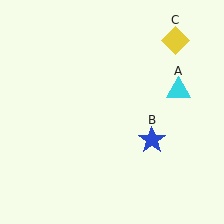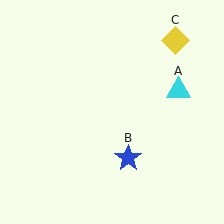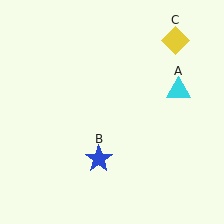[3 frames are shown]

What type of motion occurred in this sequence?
The blue star (object B) rotated clockwise around the center of the scene.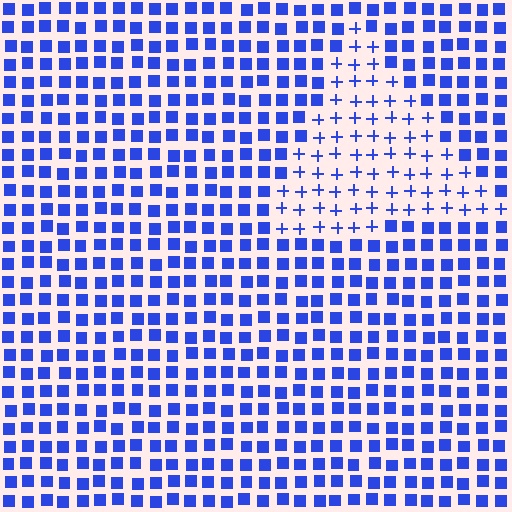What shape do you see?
I see a triangle.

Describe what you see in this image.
The image is filled with small blue elements arranged in a uniform grid. A triangle-shaped region contains plus signs, while the surrounding area contains squares. The boundary is defined purely by the change in element shape.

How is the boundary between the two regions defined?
The boundary is defined by a change in element shape: plus signs inside vs. squares outside. All elements share the same color and spacing.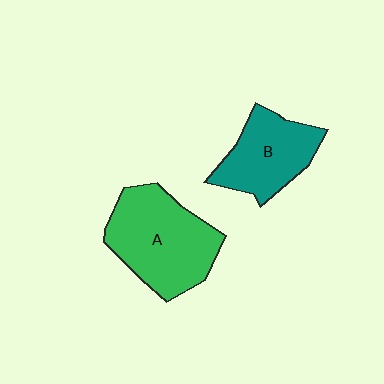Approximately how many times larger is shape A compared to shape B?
Approximately 1.4 times.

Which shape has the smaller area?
Shape B (teal).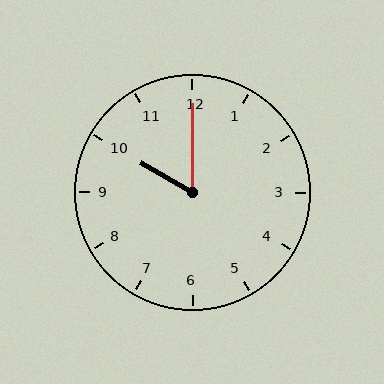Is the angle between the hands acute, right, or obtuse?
It is acute.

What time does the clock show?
10:00.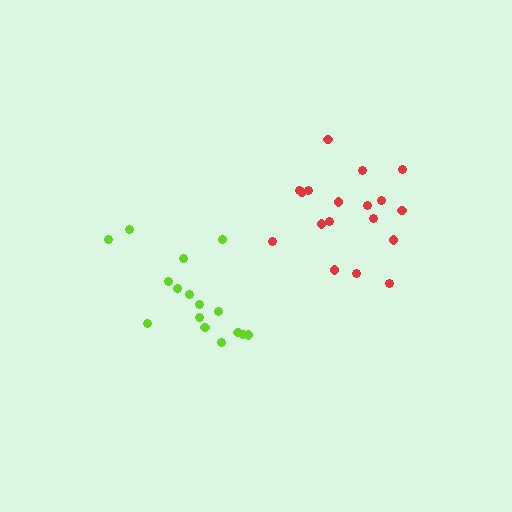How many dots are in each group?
Group 1: 18 dots, Group 2: 16 dots (34 total).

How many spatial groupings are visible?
There are 2 spatial groupings.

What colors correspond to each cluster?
The clusters are colored: red, lime.